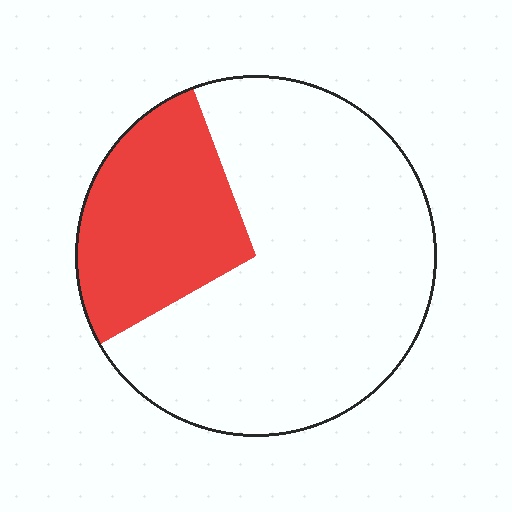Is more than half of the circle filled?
No.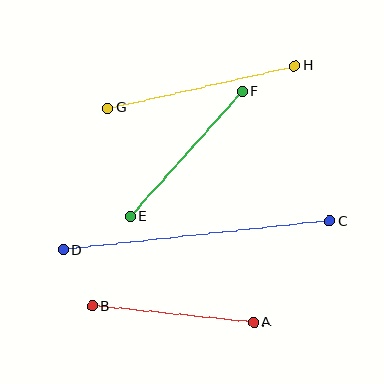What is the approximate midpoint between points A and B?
The midpoint is at approximately (173, 314) pixels.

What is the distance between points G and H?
The distance is approximately 192 pixels.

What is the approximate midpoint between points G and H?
The midpoint is at approximately (201, 87) pixels.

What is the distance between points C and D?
The distance is approximately 268 pixels.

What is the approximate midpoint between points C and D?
The midpoint is at approximately (196, 236) pixels.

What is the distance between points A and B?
The distance is approximately 162 pixels.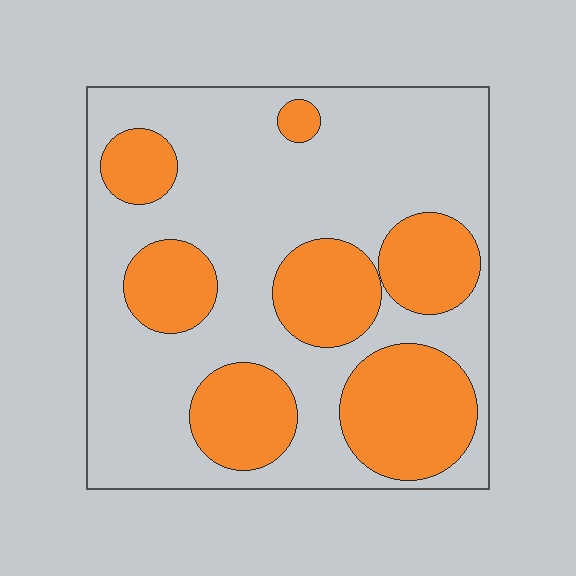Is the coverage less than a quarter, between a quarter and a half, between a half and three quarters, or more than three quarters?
Between a quarter and a half.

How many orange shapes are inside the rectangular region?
7.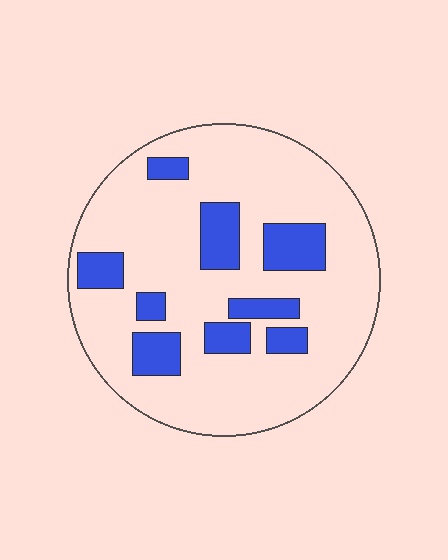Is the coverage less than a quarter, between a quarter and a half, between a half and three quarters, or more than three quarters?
Less than a quarter.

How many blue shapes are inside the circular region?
9.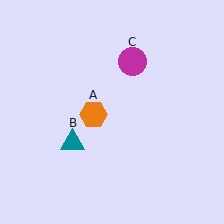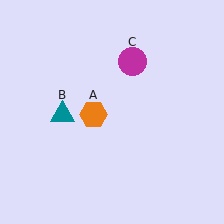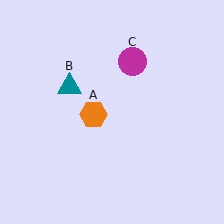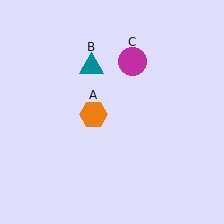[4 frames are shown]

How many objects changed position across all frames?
1 object changed position: teal triangle (object B).